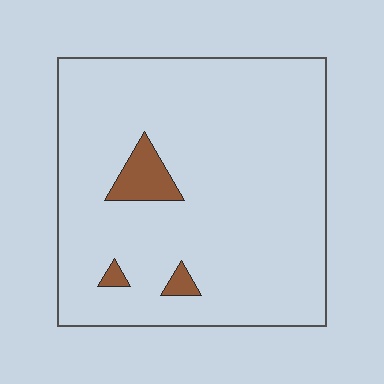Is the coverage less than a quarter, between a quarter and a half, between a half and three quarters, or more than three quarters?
Less than a quarter.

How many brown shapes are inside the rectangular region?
3.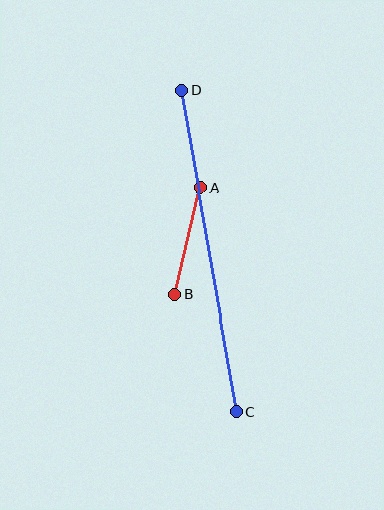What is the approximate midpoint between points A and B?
The midpoint is at approximately (187, 241) pixels.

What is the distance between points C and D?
The distance is approximately 326 pixels.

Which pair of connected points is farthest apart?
Points C and D are farthest apart.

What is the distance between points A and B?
The distance is approximately 109 pixels.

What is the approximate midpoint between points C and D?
The midpoint is at approximately (209, 251) pixels.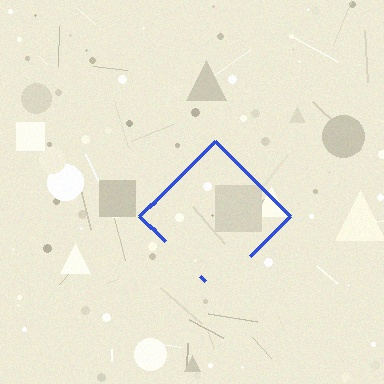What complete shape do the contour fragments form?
The contour fragments form a diamond.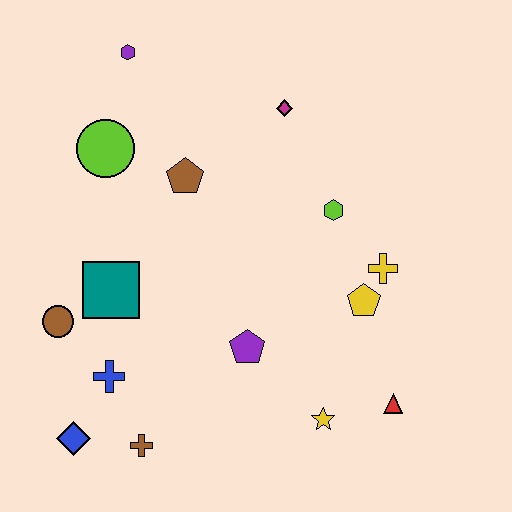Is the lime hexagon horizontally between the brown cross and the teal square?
No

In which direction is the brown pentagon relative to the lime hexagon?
The brown pentagon is to the left of the lime hexagon.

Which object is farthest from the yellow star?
The purple hexagon is farthest from the yellow star.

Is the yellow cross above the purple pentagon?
Yes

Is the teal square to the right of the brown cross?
No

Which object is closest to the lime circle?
The brown pentagon is closest to the lime circle.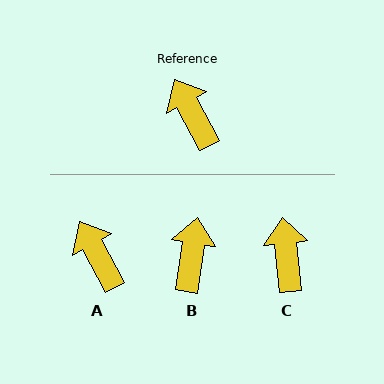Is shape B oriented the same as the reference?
No, it is off by about 37 degrees.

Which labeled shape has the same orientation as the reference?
A.